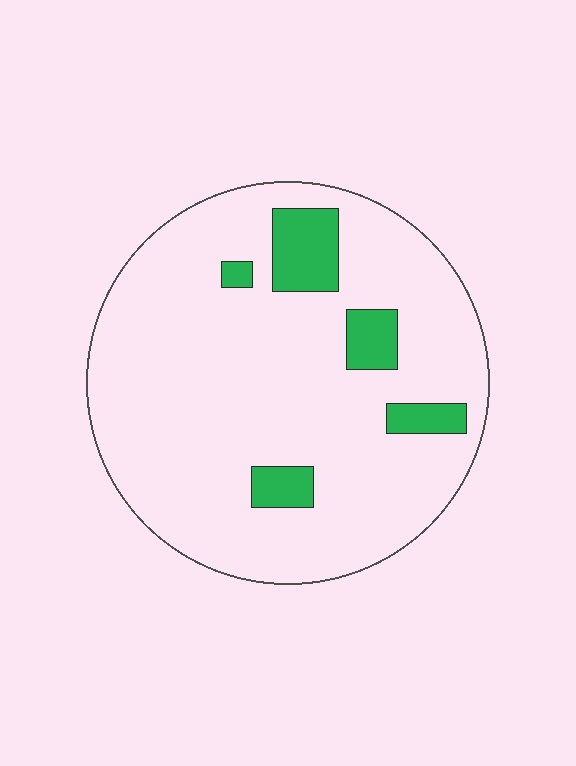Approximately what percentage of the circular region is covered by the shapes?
Approximately 10%.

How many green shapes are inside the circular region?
5.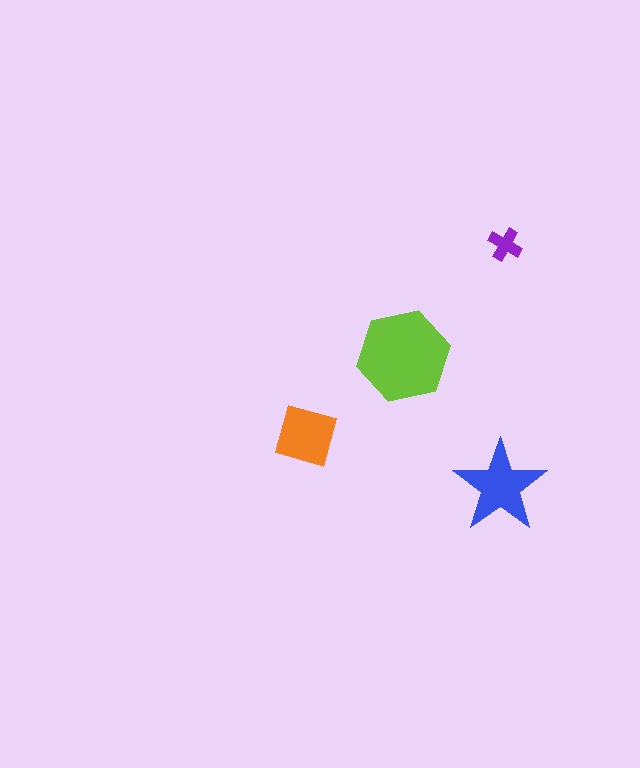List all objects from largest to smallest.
The lime hexagon, the blue star, the orange diamond, the purple cross.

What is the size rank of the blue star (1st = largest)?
2nd.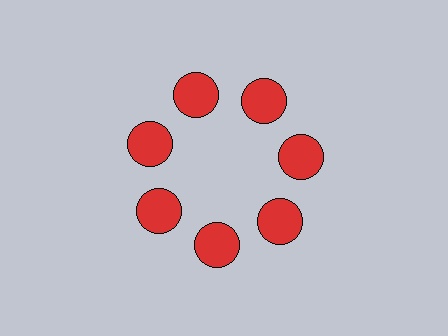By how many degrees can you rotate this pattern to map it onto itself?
The pattern maps onto itself every 51 degrees of rotation.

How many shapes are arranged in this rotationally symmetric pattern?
There are 7 shapes, arranged in 7 groups of 1.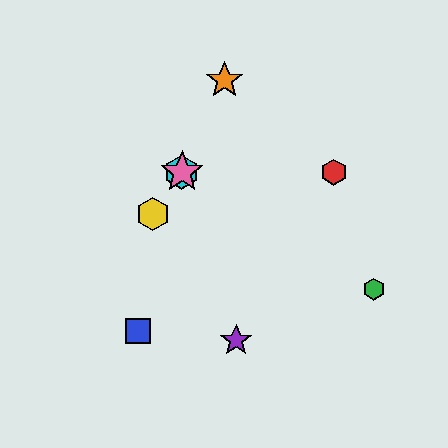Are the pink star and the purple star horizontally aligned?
No, the pink star is at y≈172 and the purple star is at y≈340.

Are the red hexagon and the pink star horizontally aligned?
Yes, both are at y≈172.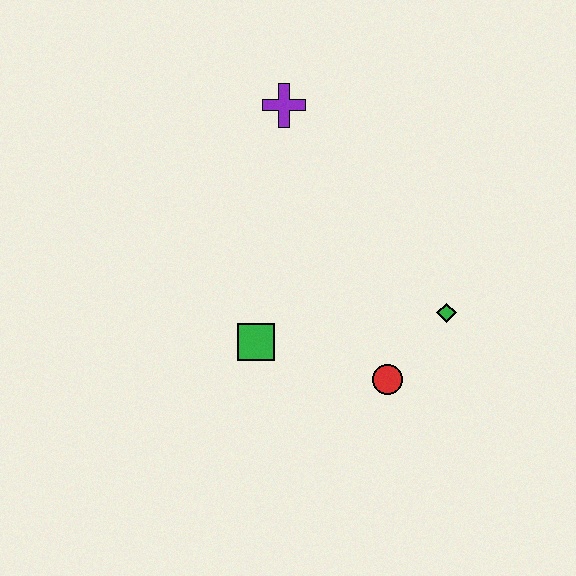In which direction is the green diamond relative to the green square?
The green diamond is to the right of the green square.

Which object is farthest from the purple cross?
The red circle is farthest from the purple cross.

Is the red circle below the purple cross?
Yes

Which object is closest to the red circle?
The green diamond is closest to the red circle.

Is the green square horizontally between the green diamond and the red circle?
No